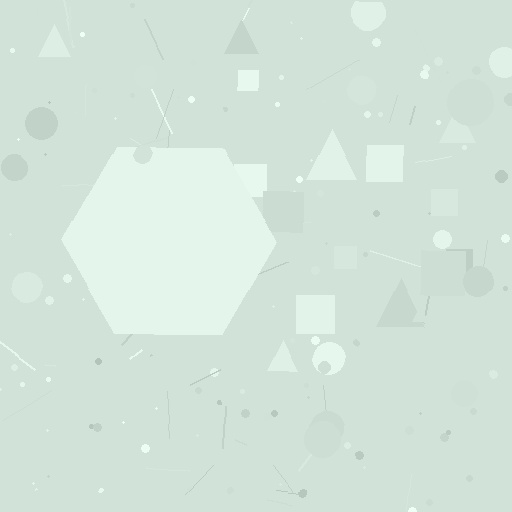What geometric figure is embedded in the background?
A hexagon is embedded in the background.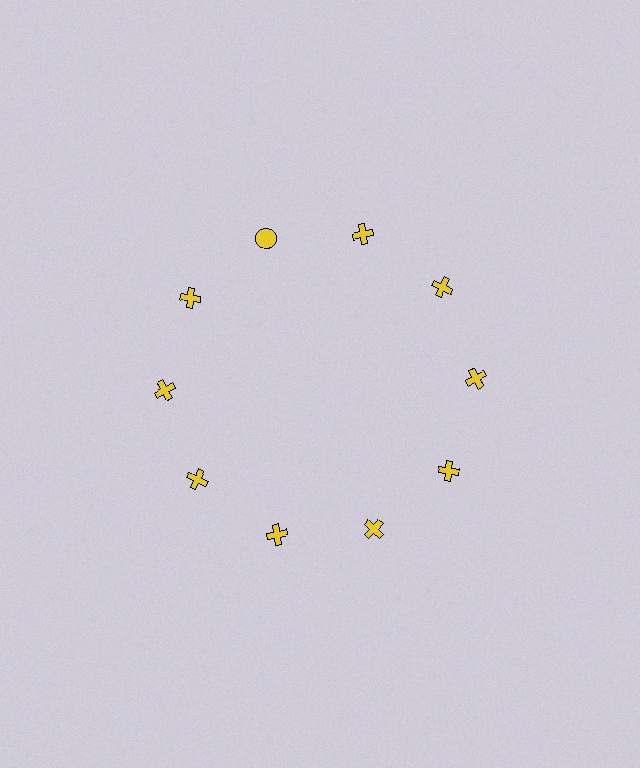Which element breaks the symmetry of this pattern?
The yellow circle at roughly the 11 o'clock position breaks the symmetry. All other shapes are yellow crosses.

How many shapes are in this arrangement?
There are 10 shapes arranged in a ring pattern.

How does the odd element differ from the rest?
It has a different shape: circle instead of cross.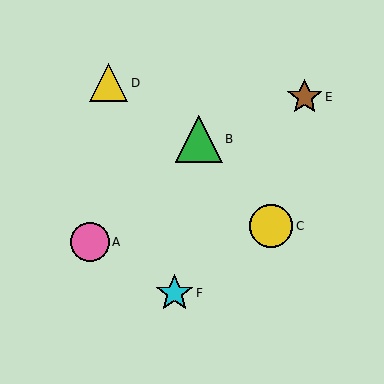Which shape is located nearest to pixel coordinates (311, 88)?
The brown star (labeled E) at (305, 97) is nearest to that location.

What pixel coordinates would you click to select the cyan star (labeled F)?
Click at (175, 293) to select the cyan star F.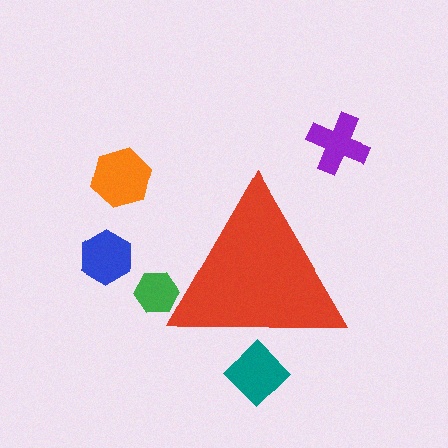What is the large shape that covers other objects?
A red triangle.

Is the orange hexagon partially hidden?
No, the orange hexagon is fully visible.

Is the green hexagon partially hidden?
Yes, the green hexagon is partially hidden behind the red triangle.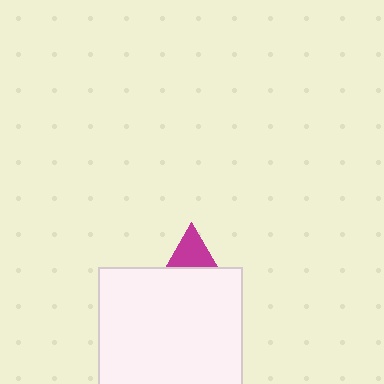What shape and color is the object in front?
The object in front is a white square.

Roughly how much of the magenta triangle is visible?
A small part of it is visible (roughly 35%).